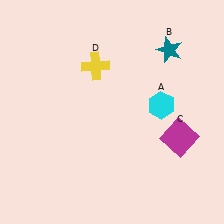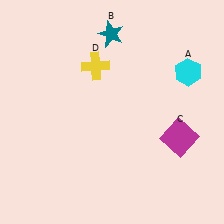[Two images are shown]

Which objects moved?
The objects that moved are: the cyan hexagon (A), the teal star (B).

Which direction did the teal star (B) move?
The teal star (B) moved left.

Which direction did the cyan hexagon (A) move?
The cyan hexagon (A) moved up.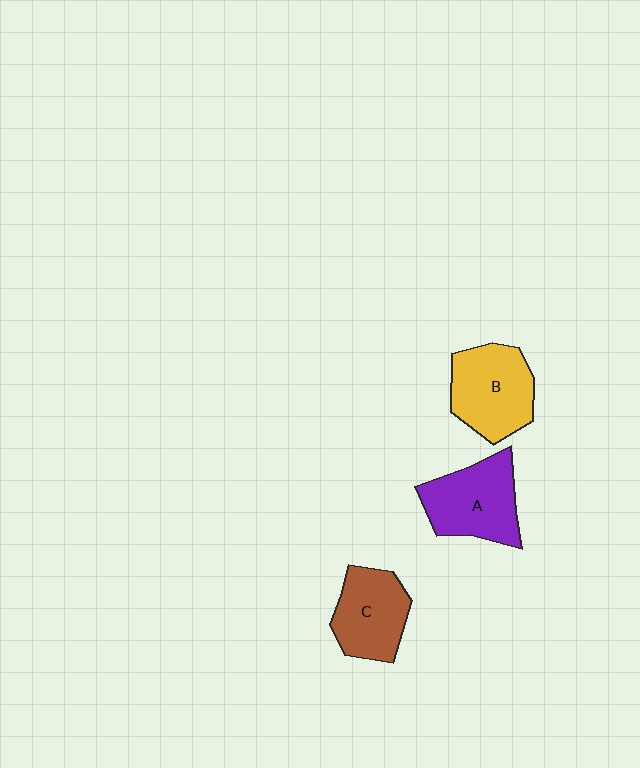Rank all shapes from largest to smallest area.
From largest to smallest: B (yellow), A (purple), C (brown).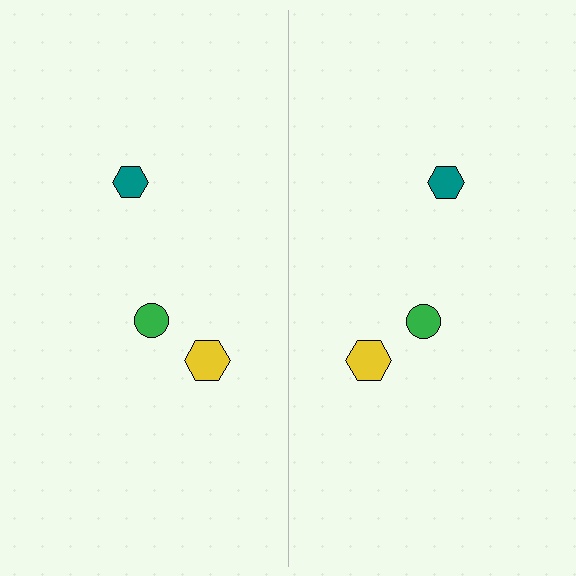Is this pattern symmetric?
Yes, this pattern has bilateral (reflection) symmetry.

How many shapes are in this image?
There are 6 shapes in this image.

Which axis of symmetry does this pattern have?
The pattern has a vertical axis of symmetry running through the center of the image.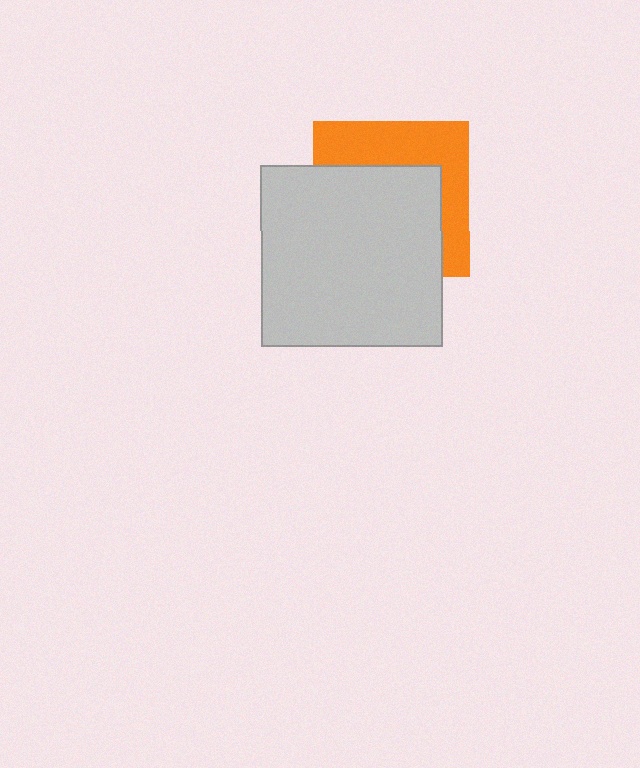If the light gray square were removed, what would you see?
You would see the complete orange square.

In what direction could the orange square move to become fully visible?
The orange square could move up. That would shift it out from behind the light gray square entirely.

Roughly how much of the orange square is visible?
A small part of it is visible (roughly 40%).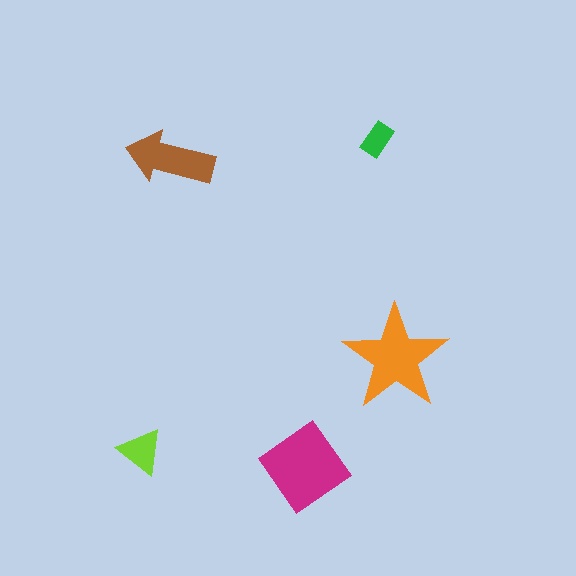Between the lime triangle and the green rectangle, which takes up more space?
The lime triangle.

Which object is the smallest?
The green rectangle.